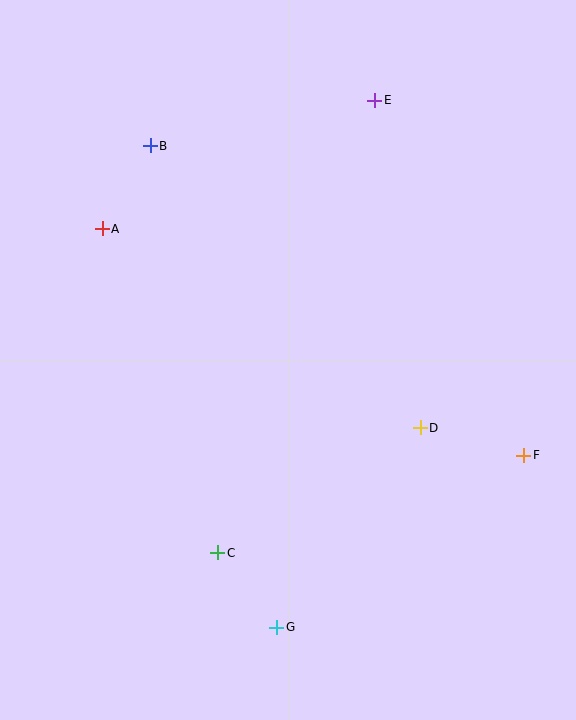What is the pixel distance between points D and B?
The distance between D and B is 391 pixels.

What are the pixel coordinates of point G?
Point G is at (277, 627).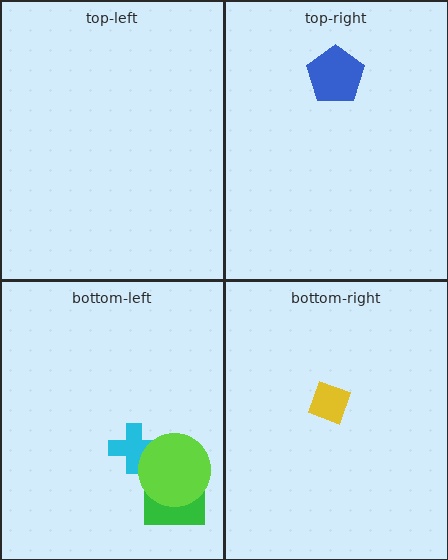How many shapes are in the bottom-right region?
1.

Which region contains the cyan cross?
The bottom-left region.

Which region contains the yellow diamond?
The bottom-right region.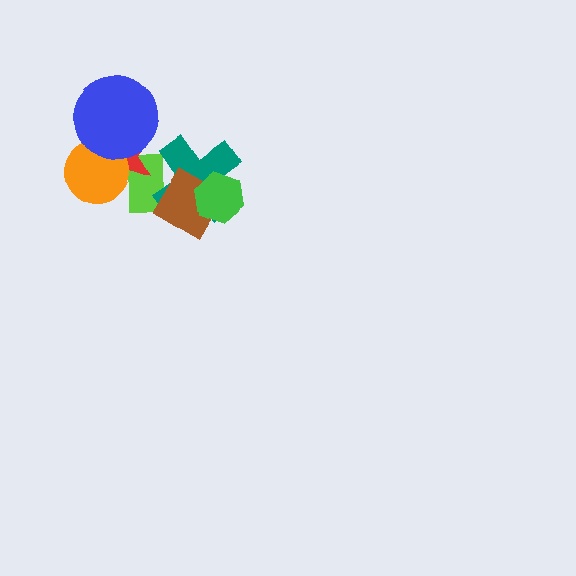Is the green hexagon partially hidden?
No, no other shape covers it.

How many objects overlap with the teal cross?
3 objects overlap with the teal cross.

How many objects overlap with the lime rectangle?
4 objects overlap with the lime rectangle.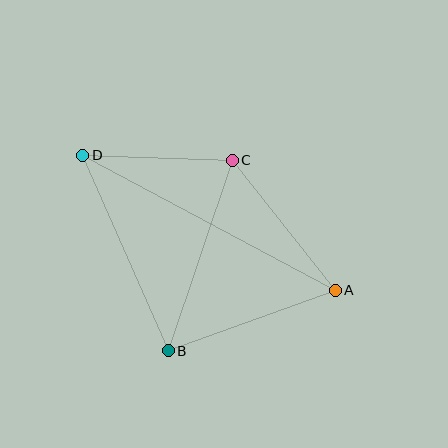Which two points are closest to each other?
Points C and D are closest to each other.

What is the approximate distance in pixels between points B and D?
The distance between B and D is approximately 213 pixels.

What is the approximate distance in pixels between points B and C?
The distance between B and C is approximately 201 pixels.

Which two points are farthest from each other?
Points A and D are farthest from each other.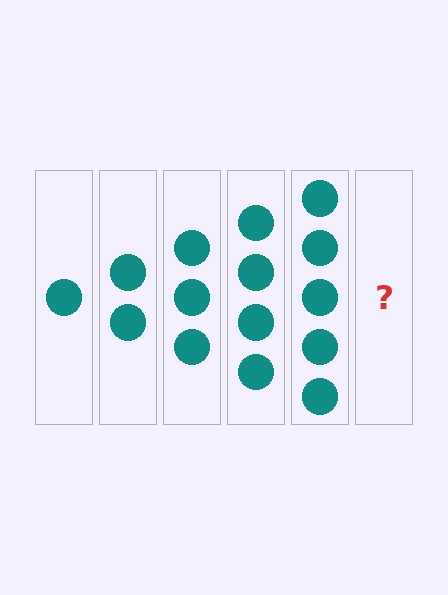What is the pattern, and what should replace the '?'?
The pattern is that each step adds one more circle. The '?' should be 6 circles.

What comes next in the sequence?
The next element should be 6 circles.